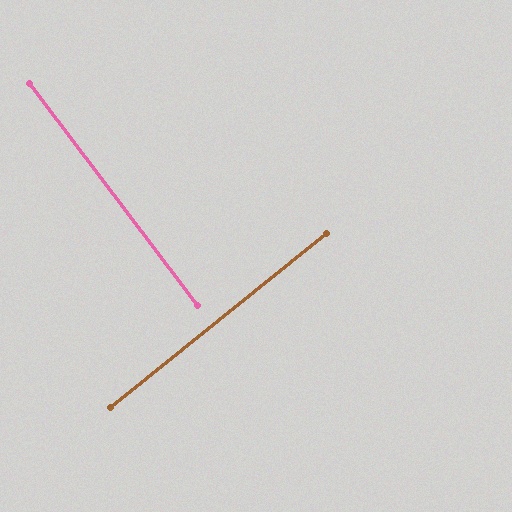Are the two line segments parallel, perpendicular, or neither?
Perpendicular — they meet at approximately 88°.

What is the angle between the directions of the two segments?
Approximately 88 degrees.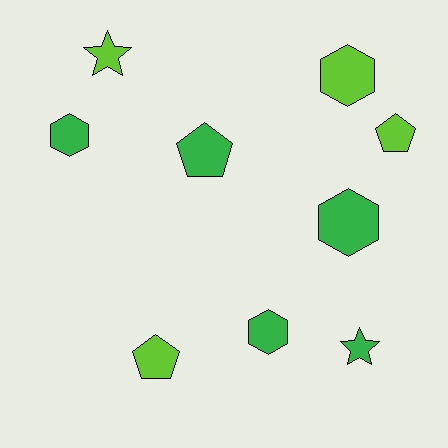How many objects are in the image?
There are 9 objects.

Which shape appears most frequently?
Hexagon, with 4 objects.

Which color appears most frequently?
Green, with 5 objects.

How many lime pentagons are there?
There are 2 lime pentagons.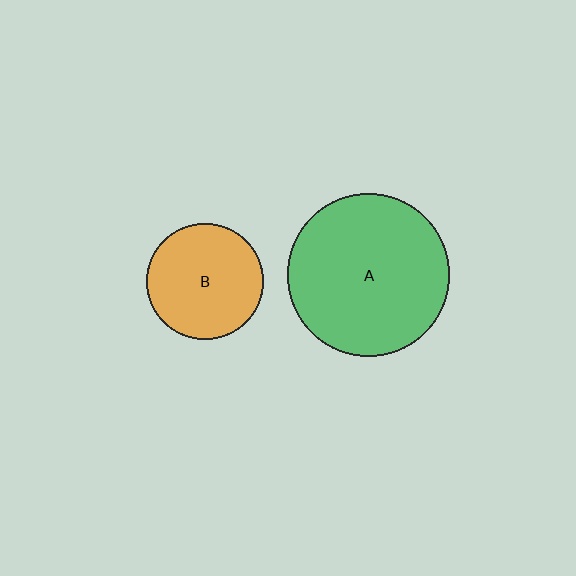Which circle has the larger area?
Circle A (green).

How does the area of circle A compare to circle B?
Approximately 2.0 times.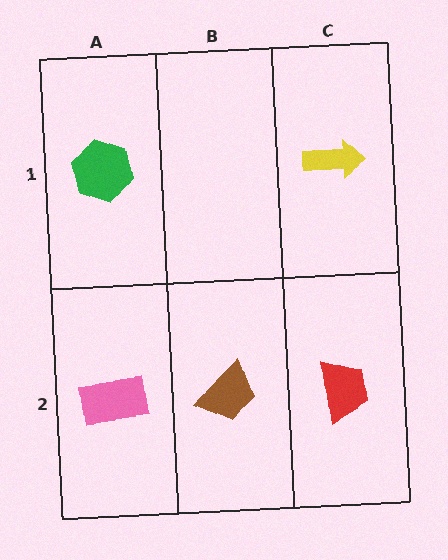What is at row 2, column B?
A brown trapezoid.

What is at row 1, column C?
A yellow arrow.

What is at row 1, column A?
A green hexagon.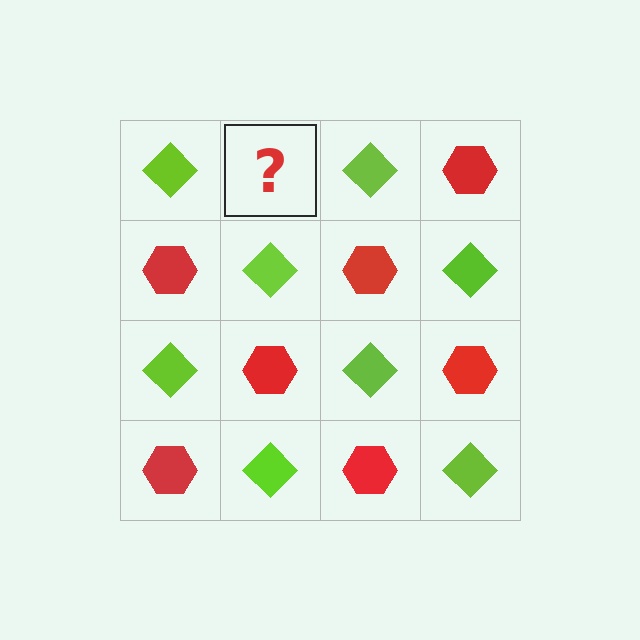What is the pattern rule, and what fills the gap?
The rule is that it alternates lime diamond and red hexagon in a checkerboard pattern. The gap should be filled with a red hexagon.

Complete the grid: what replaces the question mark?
The question mark should be replaced with a red hexagon.